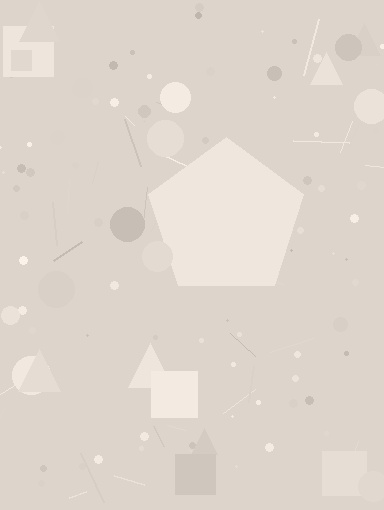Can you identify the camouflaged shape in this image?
The camouflaged shape is a pentagon.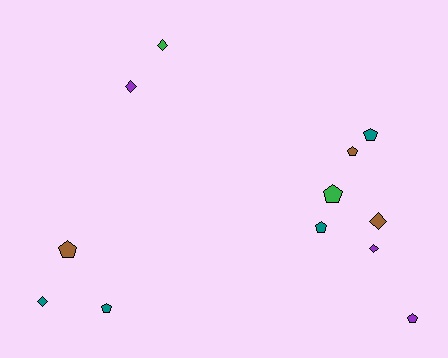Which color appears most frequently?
Teal, with 4 objects.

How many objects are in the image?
There are 12 objects.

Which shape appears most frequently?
Pentagon, with 7 objects.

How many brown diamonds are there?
There is 1 brown diamond.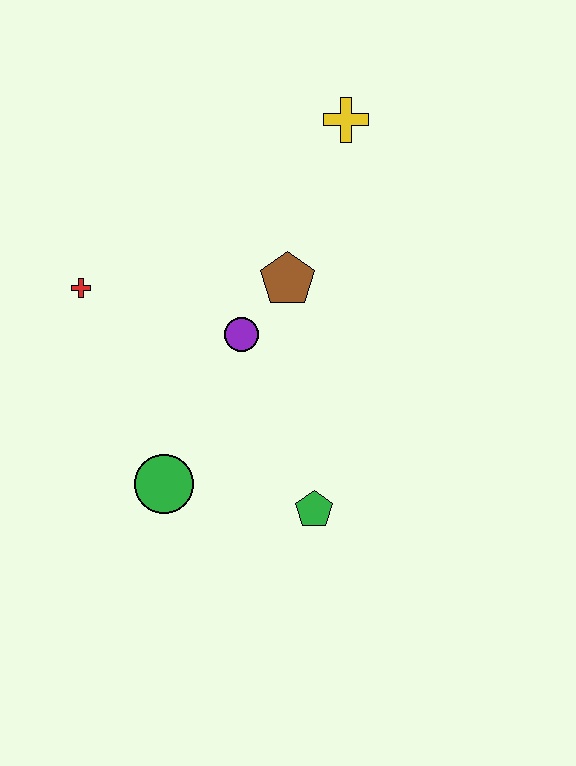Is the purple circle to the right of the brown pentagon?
No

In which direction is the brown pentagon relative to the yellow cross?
The brown pentagon is below the yellow cross.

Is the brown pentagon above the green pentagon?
Yes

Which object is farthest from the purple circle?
The yellow cross is farthest from the purple circle.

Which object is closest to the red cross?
The purple circle is closest to the red cross.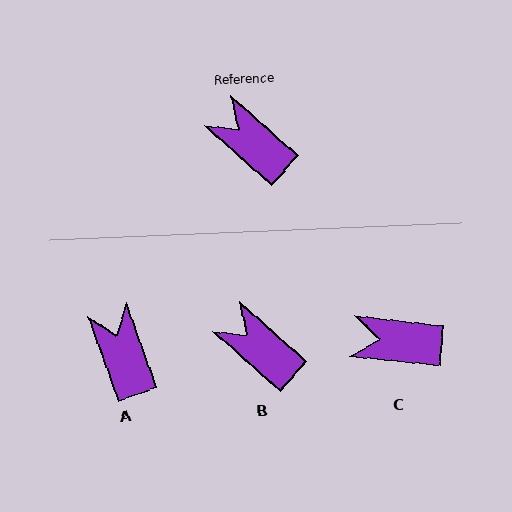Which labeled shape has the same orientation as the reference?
B.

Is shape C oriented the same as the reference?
No, it is off by about 36 degrees.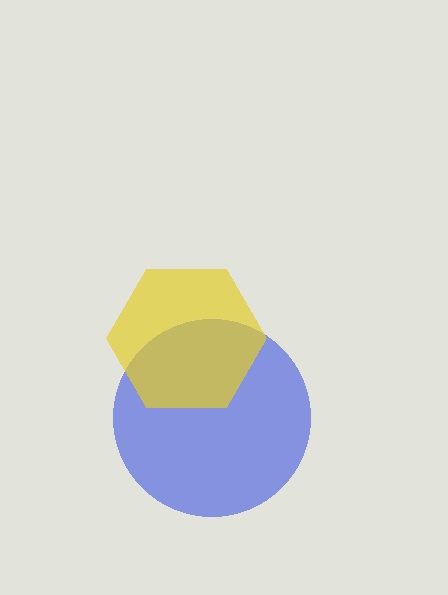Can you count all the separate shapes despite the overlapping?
Yes, there are 2 separate shapes.